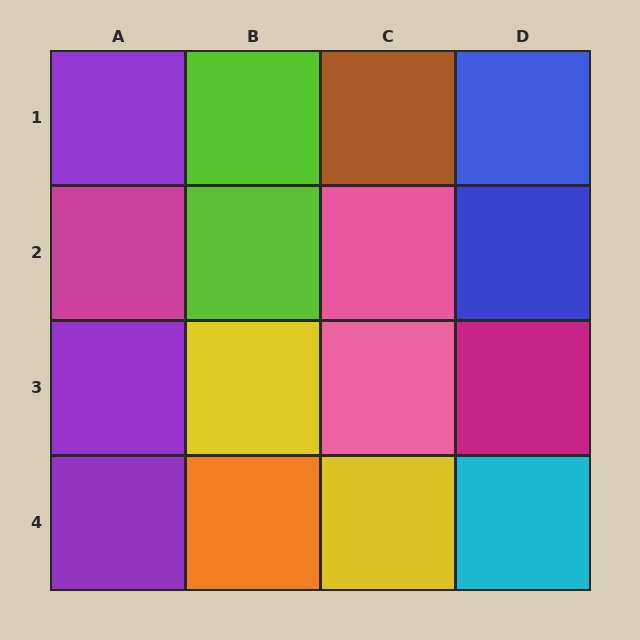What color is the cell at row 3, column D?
Magenta.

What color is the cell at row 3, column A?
Purple.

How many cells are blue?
2 cells are blue.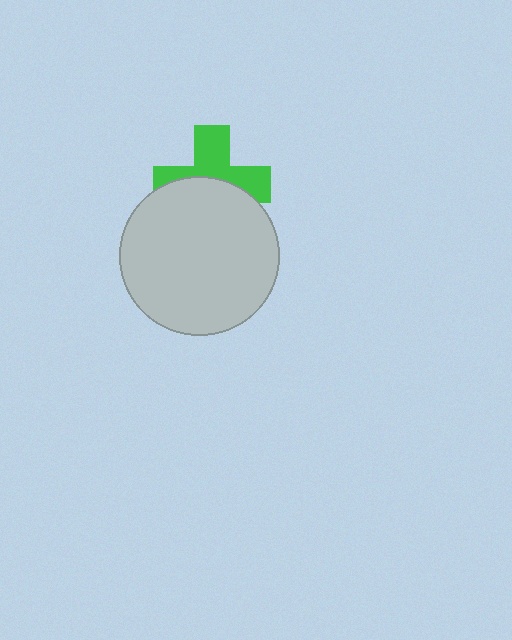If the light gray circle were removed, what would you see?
You would see the complete green cross.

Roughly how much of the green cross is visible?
About half of it is visible (roughly 50%).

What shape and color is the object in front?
The object in front is a light gray circle.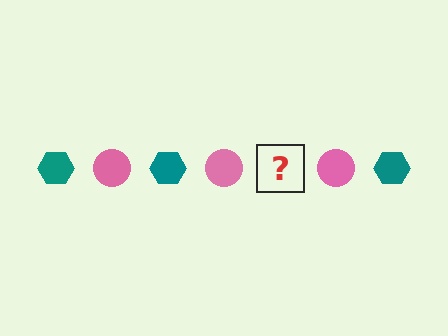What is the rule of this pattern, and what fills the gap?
The rule is that the pattern alternates between teal hexagon and pink circle. The gap should be filled with a teal hexagon.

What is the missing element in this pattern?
The missing element is a teal hexagon.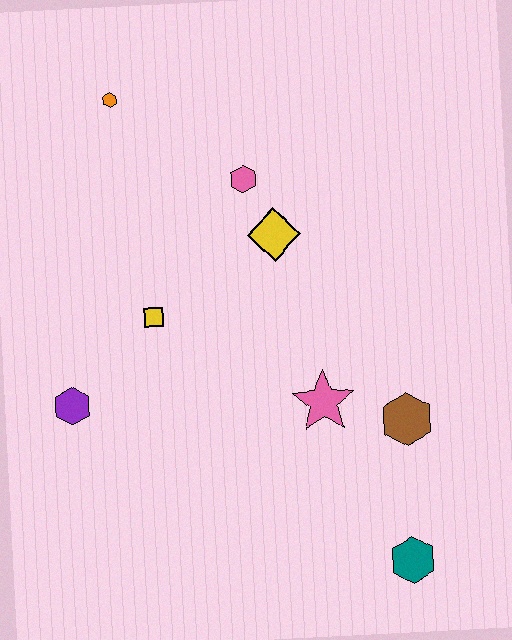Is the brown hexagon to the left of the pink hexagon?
No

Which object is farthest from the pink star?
The orange hexagon is farthest from the pink star.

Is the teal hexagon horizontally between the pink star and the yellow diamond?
No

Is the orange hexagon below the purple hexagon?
No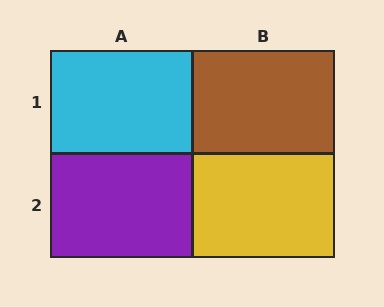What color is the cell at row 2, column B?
Yellow.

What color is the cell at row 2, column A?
Purple.